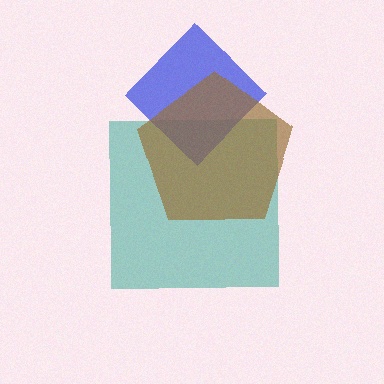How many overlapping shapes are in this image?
There are 3 overlapping shapes in the image.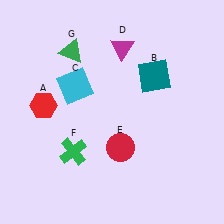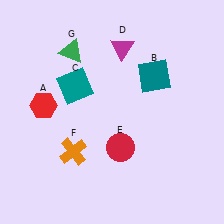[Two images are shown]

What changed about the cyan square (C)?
In Image 1, C is cyan. In Image 2, it changed to teal.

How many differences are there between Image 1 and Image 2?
There are 2 differences between the two images.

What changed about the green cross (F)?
In Image 1, F is green. In Image 2, it changed to orange.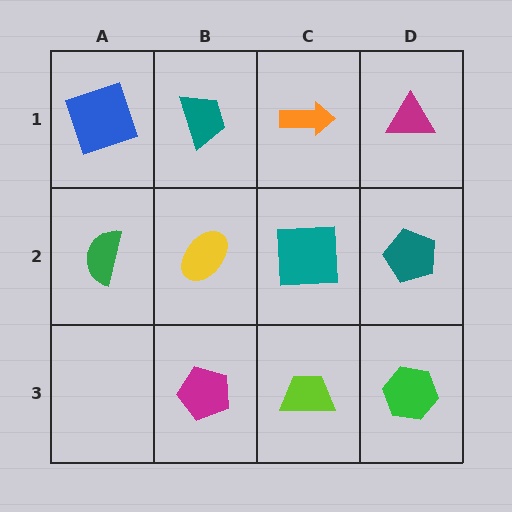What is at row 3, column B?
A magenta pentagon.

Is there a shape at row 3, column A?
No, that cell is empty.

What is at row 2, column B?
A yellow ellipse.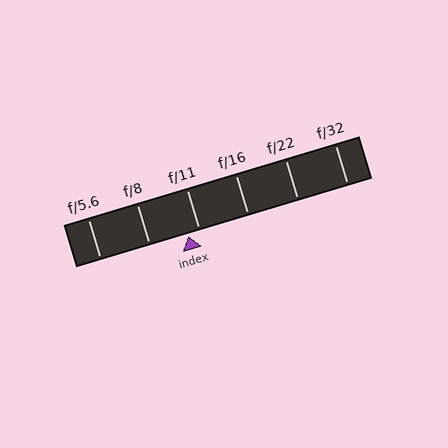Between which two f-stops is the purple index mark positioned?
The index mark is between f/8 and f/11.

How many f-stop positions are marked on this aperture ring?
There are 6 f-stop positions marked.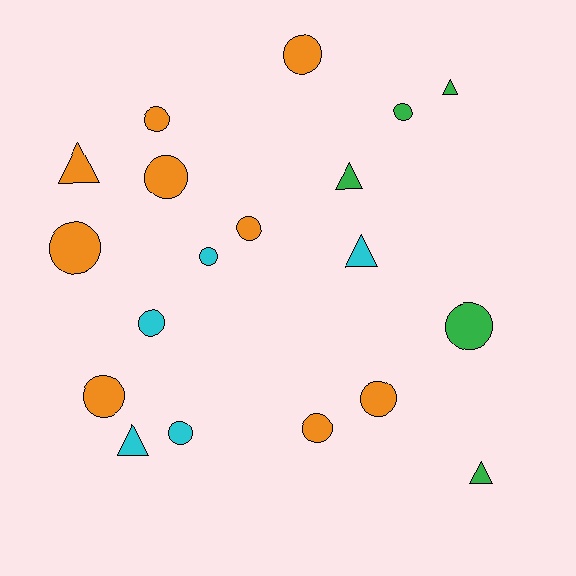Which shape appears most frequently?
Circle, with 13 objects.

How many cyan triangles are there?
There are 2 cyan triangles.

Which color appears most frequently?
Orange, with 9 objects.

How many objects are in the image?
There are 19 objects.